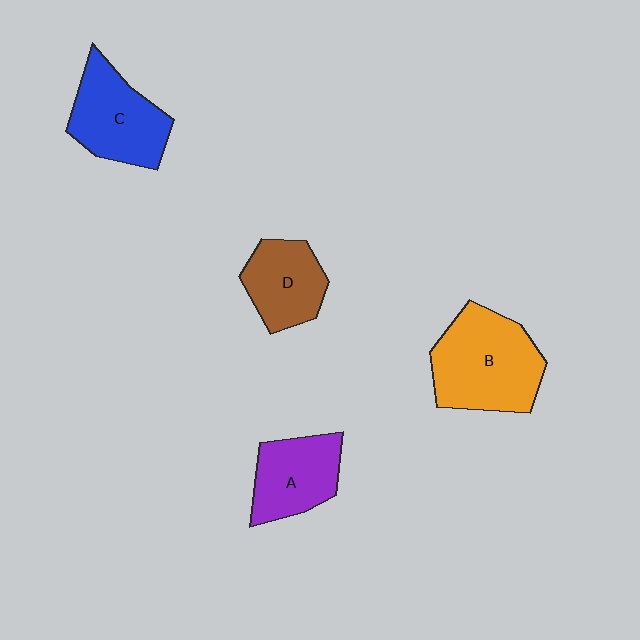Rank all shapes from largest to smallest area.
From largest to smallest: B (orange), C (blue), A (purple), D (brown).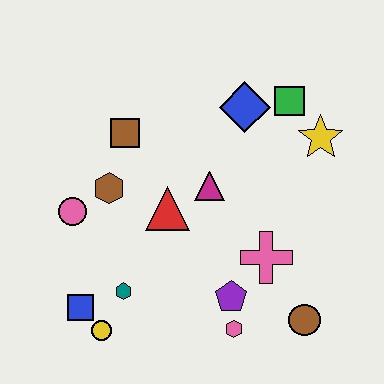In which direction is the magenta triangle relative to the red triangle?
The magenta triangle is to the right of the red triangle.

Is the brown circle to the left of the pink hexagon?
No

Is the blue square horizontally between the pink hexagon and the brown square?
No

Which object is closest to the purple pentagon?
The pink hexagon is closest to the purple pentagon.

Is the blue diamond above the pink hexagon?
Yes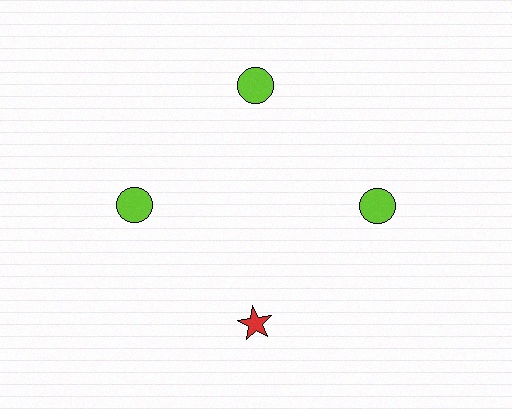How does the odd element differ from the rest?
It differs in both color (red instead of lime) and shape (star instead of circle).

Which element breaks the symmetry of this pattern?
The red star at roughly the 6 o'clock position breaks the symmetry. All other shapes are lime circles.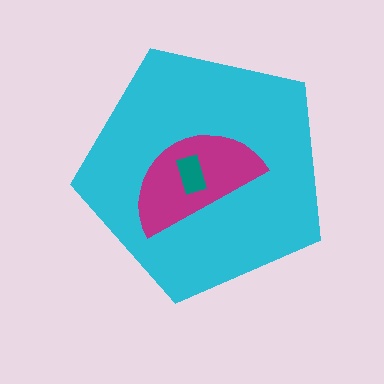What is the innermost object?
The teal rectangle.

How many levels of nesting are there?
3.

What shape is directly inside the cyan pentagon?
The magenta semicircle.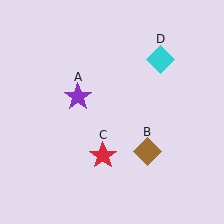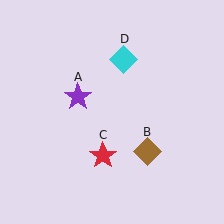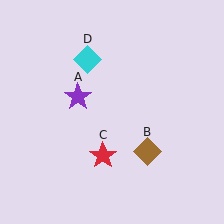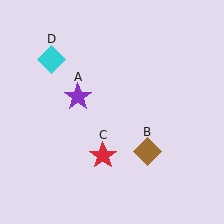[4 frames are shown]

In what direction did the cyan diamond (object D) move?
The cyan diamond (object D) moved left.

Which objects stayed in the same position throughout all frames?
Purple star (object A) and brown diamond (object B) and red star (object C) remained stationary.